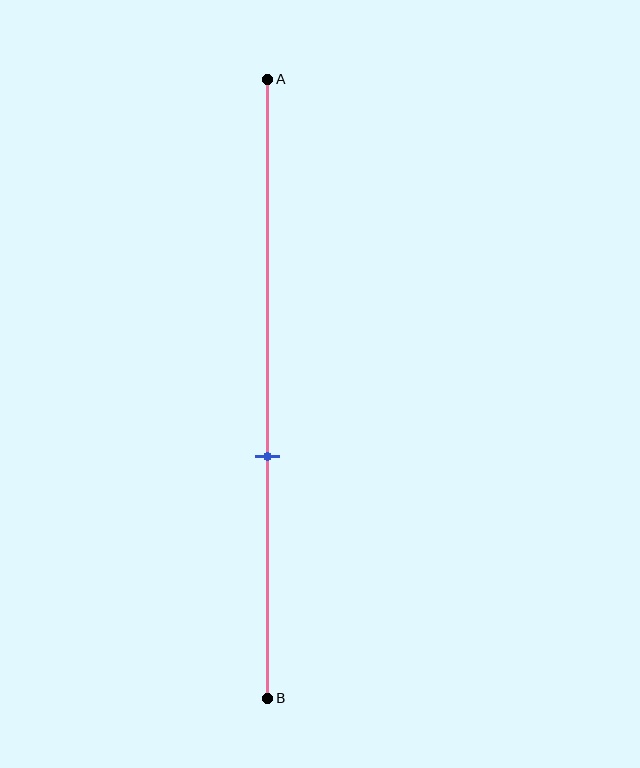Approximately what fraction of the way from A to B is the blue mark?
The blue mark is approximately 60% of the way from A to B.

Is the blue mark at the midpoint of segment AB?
No, the mark is at about 60% from A, not at the 50% midpoint.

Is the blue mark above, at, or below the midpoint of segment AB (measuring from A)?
The blue mark is below the midpoint of segment AB.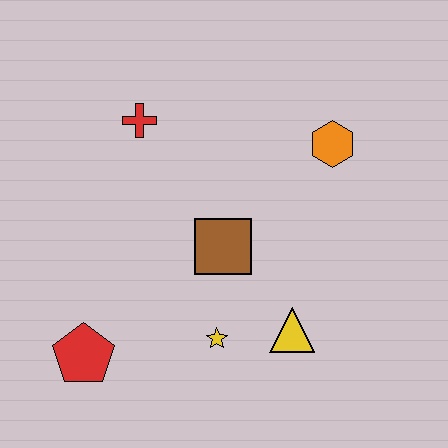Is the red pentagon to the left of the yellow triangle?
Yes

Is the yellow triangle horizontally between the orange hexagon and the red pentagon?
Yes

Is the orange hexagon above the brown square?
Yes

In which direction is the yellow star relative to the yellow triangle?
The yellow star is to the left of the yellow triangle.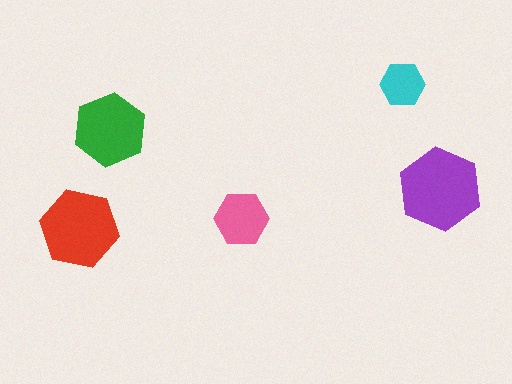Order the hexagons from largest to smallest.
the purple one, the red one, the green one, the pink one, the cyan one.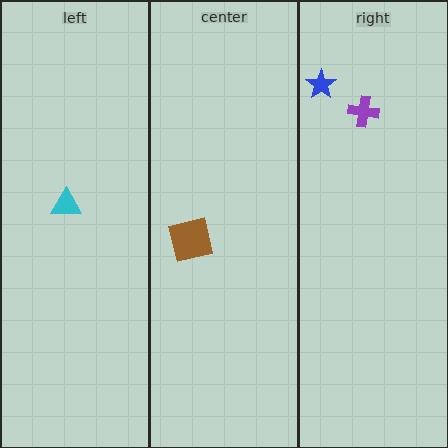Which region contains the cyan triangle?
The left region.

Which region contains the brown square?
The center region.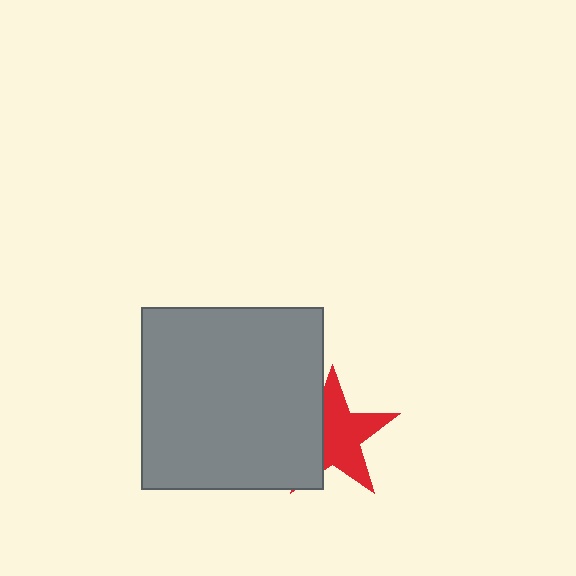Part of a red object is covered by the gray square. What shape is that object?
It is a star.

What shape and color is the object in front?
The object in front is a gray square.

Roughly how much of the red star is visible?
About half of it is visible (roughly 64%).